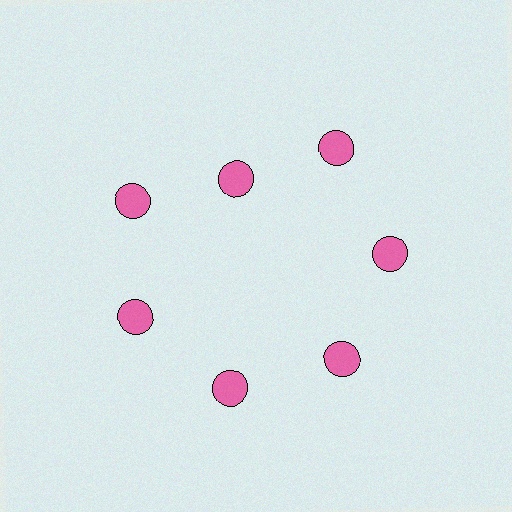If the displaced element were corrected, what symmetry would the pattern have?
It would have 7-fold rotational symmetry — the pattern would map onto itself every 51 degrees.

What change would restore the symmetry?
The symmetry would be restored by moving it outward, back onto the ring so that all 7 circles sit at equal angles and equal distance from the center.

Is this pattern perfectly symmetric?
No. The 7 pink circles are arranged in a ring, but one element near the 12 o'clock position is pulled inward toward the center, breaking the 7-fold rotational symmetry.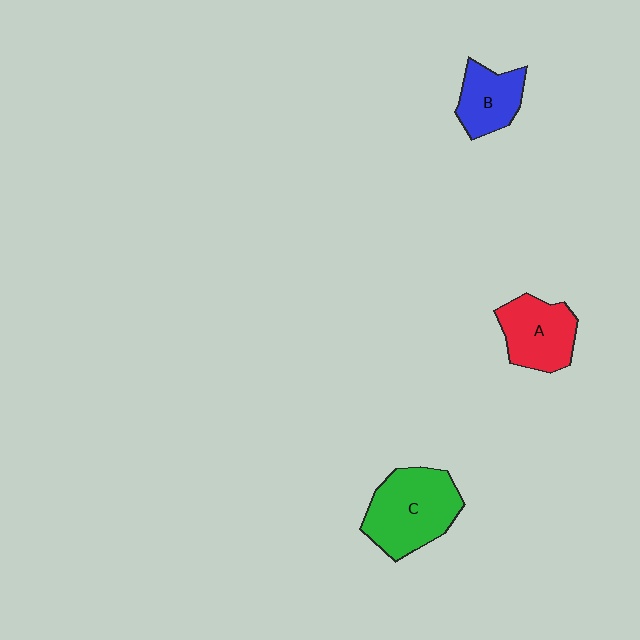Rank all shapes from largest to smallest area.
From largest to smallest: C (green), A (red), B (blue).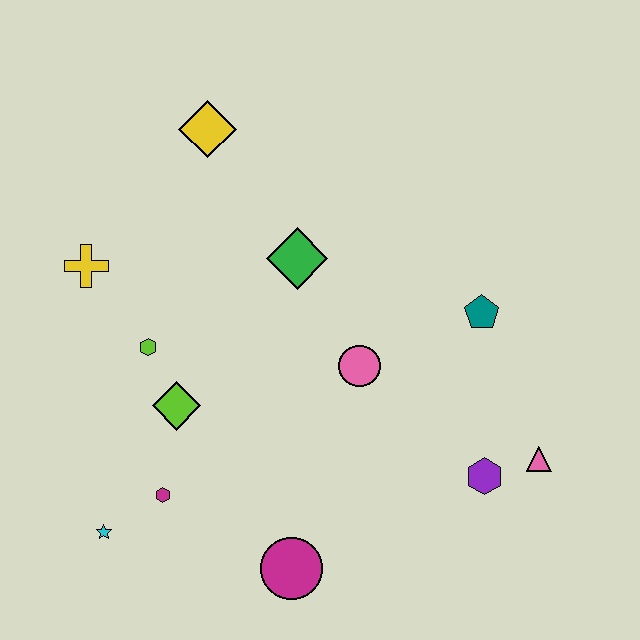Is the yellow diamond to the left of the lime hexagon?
No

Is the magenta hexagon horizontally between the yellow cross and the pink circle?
Yes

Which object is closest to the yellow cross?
The lime hexagon is closest to the yellow cross.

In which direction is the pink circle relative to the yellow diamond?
The pink circle is below the yellow diamond.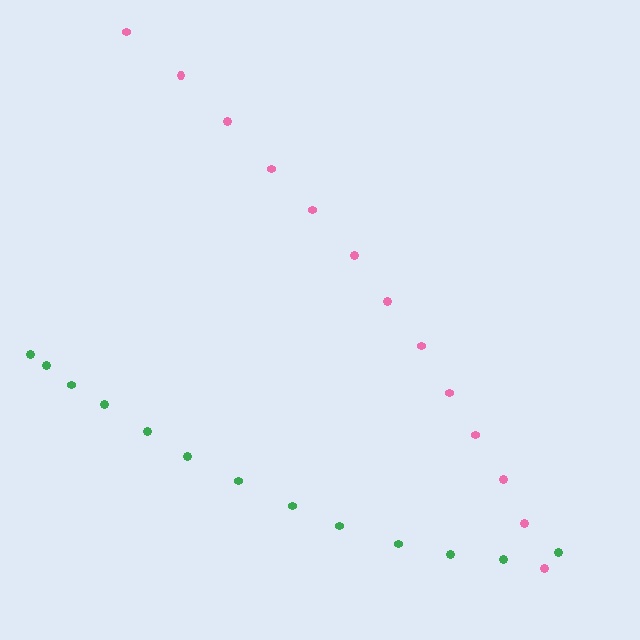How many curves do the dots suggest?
There are 2 distinct paths.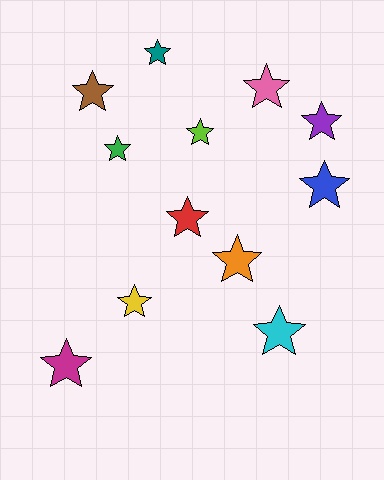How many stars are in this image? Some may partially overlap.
There are 12 stars.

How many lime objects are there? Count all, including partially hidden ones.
There is 1 lime object.